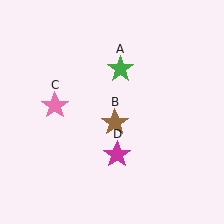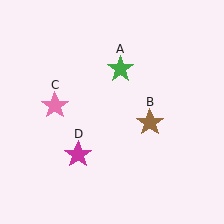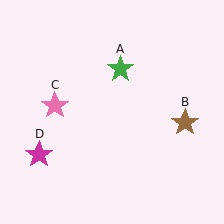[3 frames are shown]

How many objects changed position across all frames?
2 objects changed position: brown star (object B), magenta star (object D).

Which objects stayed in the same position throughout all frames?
Green star (object A) and pink star (object C) remained stationary.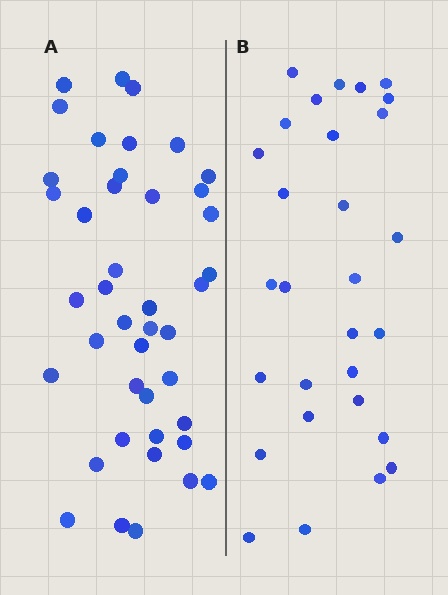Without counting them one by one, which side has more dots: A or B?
Region A (the left region) has more dots.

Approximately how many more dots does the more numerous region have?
Region A has approximately 15 more dots than region B.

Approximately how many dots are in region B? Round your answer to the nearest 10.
About 30 dots. (The exact count is 29, which rounds to 30.)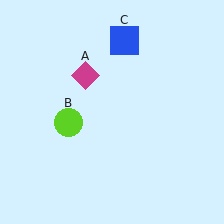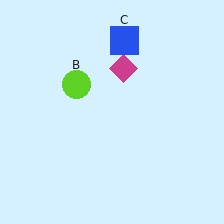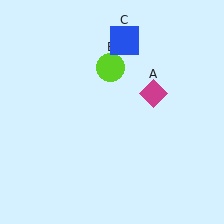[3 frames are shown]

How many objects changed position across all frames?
2 objects changed position: magenta diamond (object A), lime circle (object B).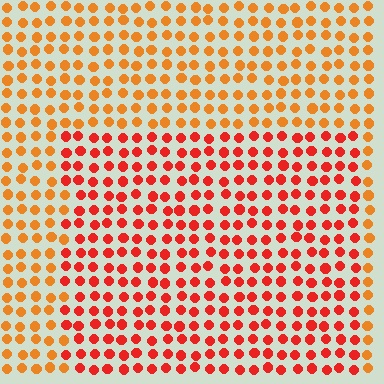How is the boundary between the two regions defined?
The boundary is defined purely by a slight shift in hue (about 29 degrees). Spacing, size, and orientation are identical on both sides.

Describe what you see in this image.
The image is filled with small orange elements in a uniform arrangement. A rectangle-shaped region is visible where the elements are tinted to a slightly different hue, forming a subtle color boundary.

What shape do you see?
I see a rectangle.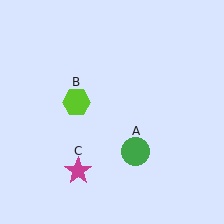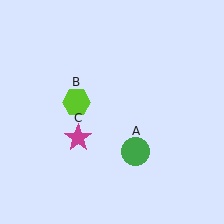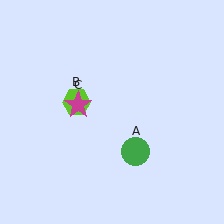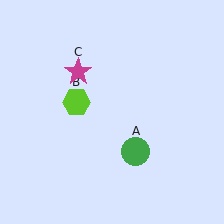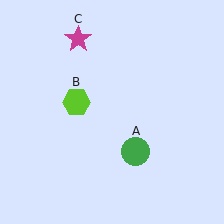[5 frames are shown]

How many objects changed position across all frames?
1 object changed position: magenta star (object C).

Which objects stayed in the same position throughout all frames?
Green circle (object A) and lime hexagon (object B) remained stationary.